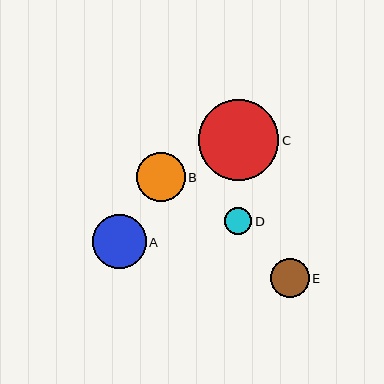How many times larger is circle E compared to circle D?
Circle E is approximately 1.5 times the size of circle D.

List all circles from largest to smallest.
From largest to smallest: C, A, B, E, D.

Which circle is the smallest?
Circle D is the smallest with a size of approximately 27 pixels.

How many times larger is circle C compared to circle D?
Circle C is approximately 3.0 times the size of circle D.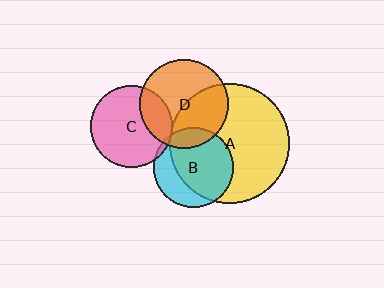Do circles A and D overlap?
Yes.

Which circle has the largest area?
Circle A (yellow).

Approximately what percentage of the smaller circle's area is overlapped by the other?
Approximately 40%.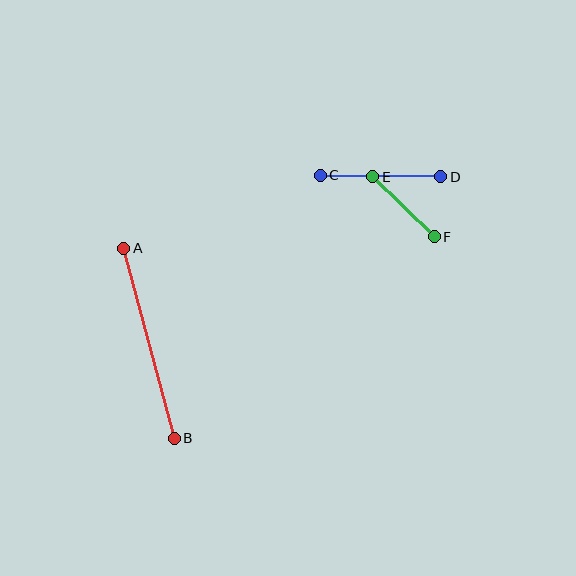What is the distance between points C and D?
The distance is approximately 121 pixels.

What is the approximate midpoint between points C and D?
The midpoint is at approximately (381, 176) pixels.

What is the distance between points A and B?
The distance is approximately 197 pixels.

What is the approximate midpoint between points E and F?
The midpoint is at approximately (404, 207) pixels.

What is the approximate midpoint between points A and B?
The midpoint is at approximately (149, 343) pixels.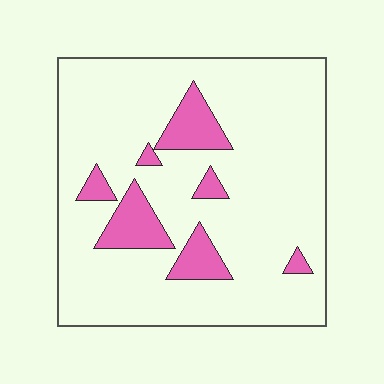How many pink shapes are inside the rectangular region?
7.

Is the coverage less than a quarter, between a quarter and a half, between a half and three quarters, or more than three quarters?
Less than a quarter.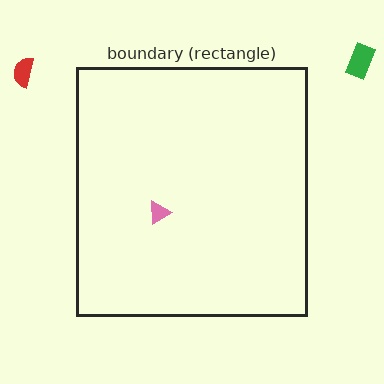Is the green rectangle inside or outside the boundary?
Outside.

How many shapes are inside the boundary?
1 inside, 2 outside.